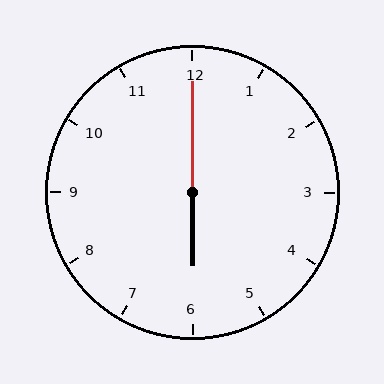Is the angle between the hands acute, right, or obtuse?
It is obtuse.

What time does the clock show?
6:00.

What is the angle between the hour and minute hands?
Approximately 180 degrees.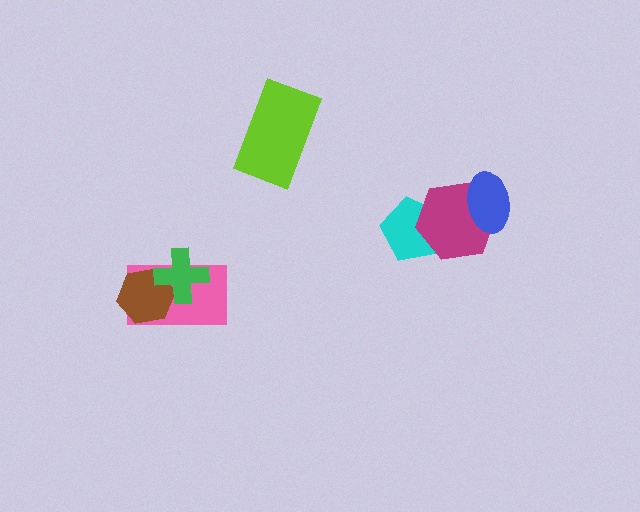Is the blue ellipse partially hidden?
No, no other shape covers it.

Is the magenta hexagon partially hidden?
Yes, it is partially covered by another shape.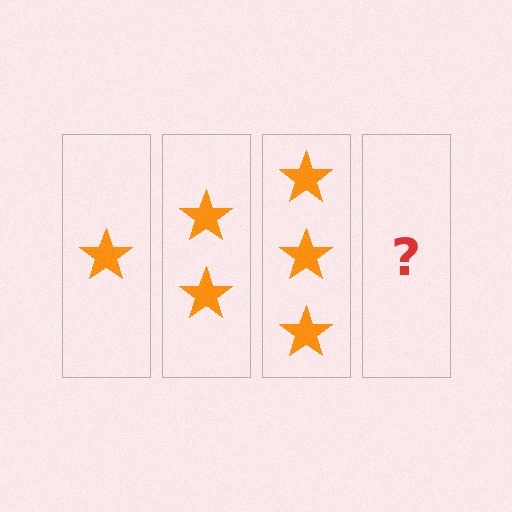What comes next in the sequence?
The next element should be 4 stars.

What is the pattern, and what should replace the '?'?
The pattern is that each step adds one more star. The '?' should be 4 stars.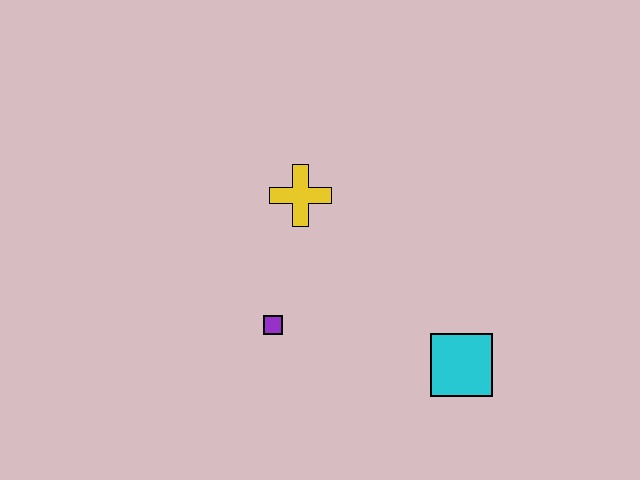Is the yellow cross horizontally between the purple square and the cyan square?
Yes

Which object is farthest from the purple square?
The cyan square is farthest from the purple square.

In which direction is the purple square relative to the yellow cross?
The purple square is below the yellow cross.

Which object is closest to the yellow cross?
The purple square is closest to the yellow cross.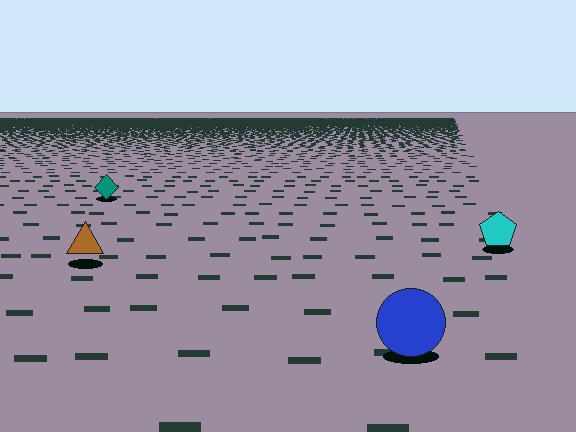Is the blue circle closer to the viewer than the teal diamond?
Yes. The blue circle is closer — you can tell from the texture gradient: the ground texture is coarser near it.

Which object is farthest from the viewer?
The teal diamond is farthest from the viewer. It appears smaller and the ground texture around it is denser.